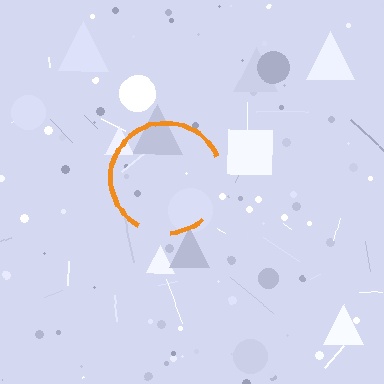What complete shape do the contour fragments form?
The contour fragments form a circle.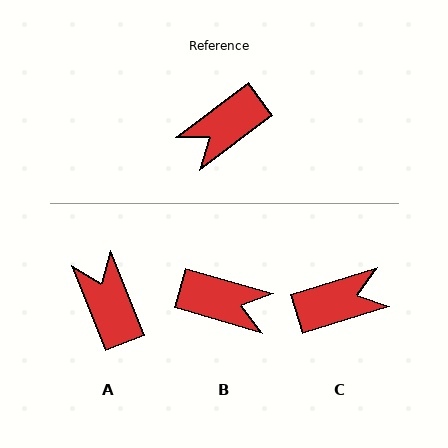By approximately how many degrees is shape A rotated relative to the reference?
Approximately 105 degrees clockwise.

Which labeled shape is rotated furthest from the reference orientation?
C, about 160 degrees away.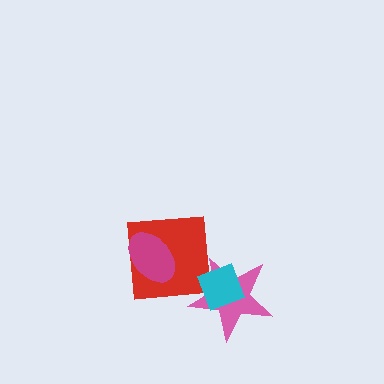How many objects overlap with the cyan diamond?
1 object overlaps with the cyan diamond.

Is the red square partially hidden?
Yes, it is partially covered by another shape.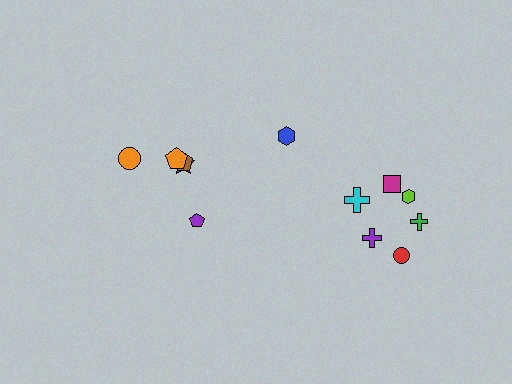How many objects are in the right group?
There are 7 objects.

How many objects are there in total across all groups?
There are 12 objects.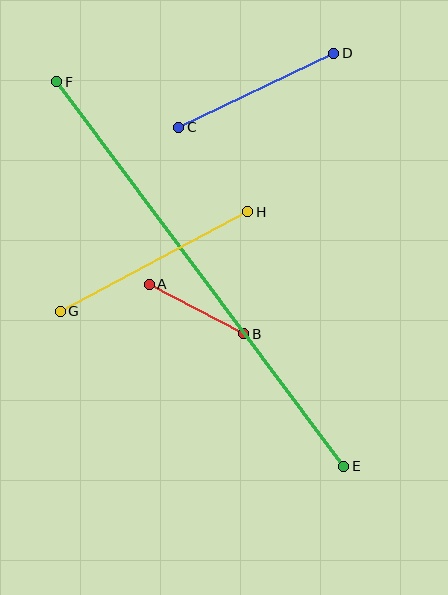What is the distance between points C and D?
The distance is approximately 172 pixels.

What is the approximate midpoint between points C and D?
The midpoint is at approximately (256, 90) pixels.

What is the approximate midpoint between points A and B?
The midpoint is at approximately (197, 309) pixels.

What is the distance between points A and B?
The distance is approximately 107 pixels.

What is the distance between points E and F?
The distance is approximately 480 pixels.